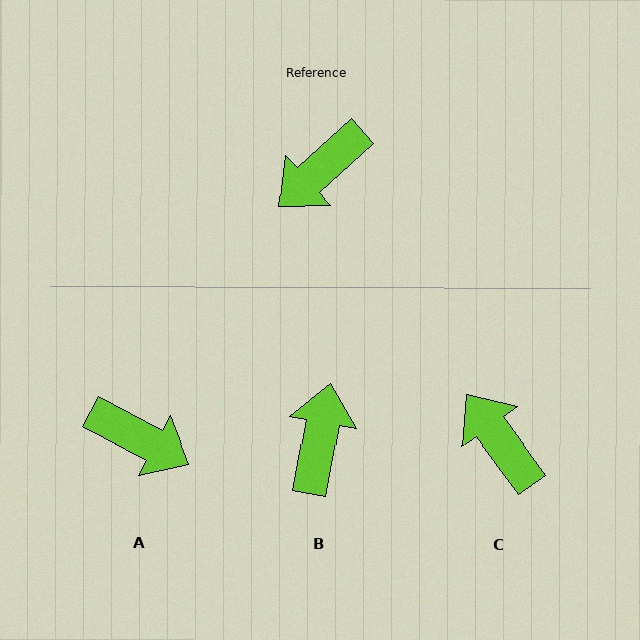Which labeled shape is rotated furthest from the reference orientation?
B, about 143 degrees away.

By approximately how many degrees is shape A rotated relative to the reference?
Approximately 110 degrees counter-clockwise.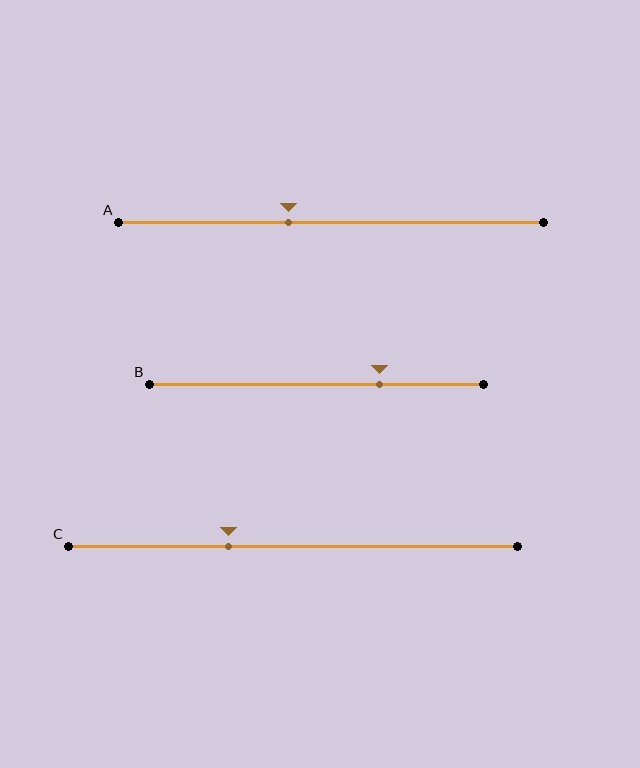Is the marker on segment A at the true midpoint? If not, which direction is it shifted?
No, the marker on segment A is shifted to the left by about 10% of the segment length.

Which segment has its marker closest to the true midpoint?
Segment A has its marker closest to the true midpoint.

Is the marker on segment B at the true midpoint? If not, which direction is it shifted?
No, the marker on segment B is shifted to the right by about 19% of the segment length.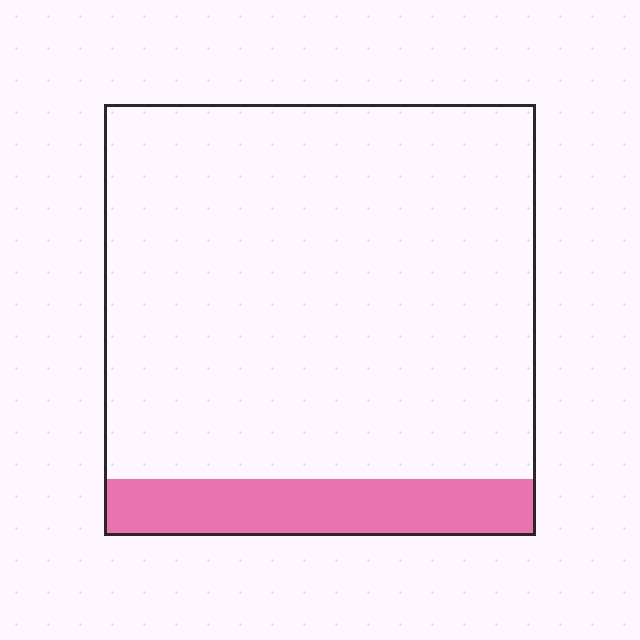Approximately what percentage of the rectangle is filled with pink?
Approximately 15%.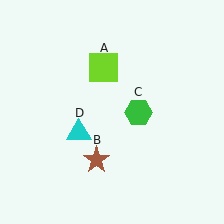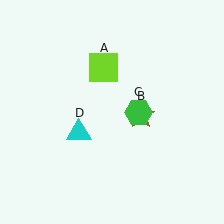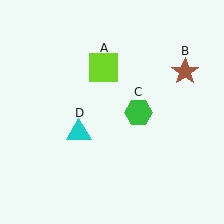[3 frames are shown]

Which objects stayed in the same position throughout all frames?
Lime square (object A) and green hexagon (object C) and cyan triangle (object D) remained stationary.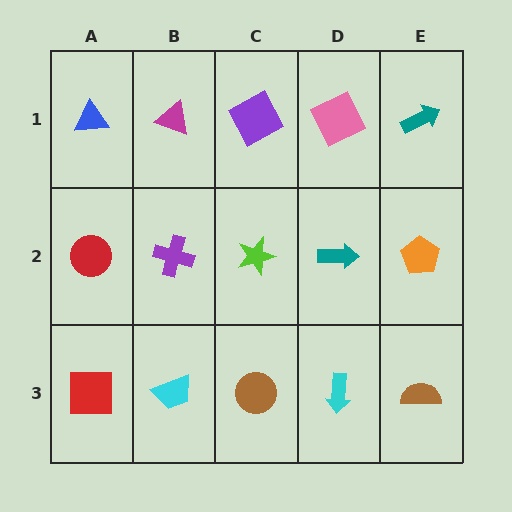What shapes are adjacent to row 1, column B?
A purple cross (row 2, column B), a blue triangle (row 1, column A), a purple square (row 1, column C).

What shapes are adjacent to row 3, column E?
An orange pentagon (row 2, column E), a cyan arrow (row 3, column D).